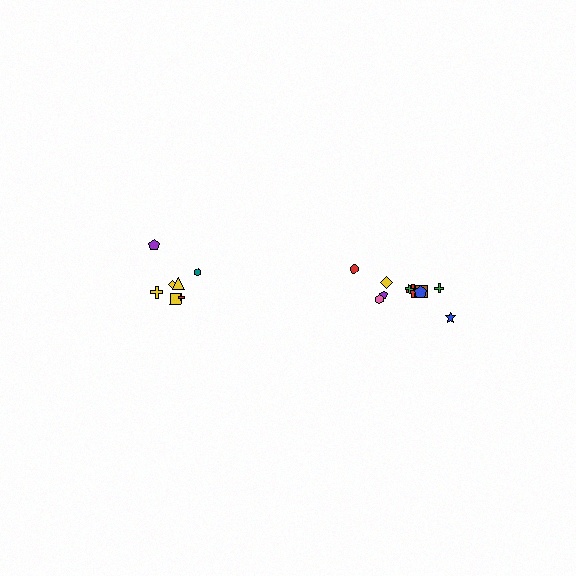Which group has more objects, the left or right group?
The right group.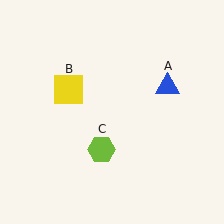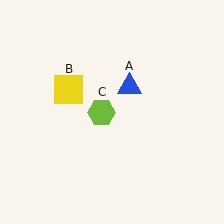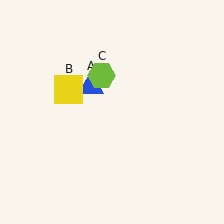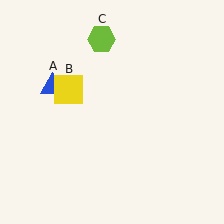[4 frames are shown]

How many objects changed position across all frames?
2 objects changed position: blue triangle (object A), lime hexagon (object C).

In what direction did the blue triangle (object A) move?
The blue triangle (object A) moved left.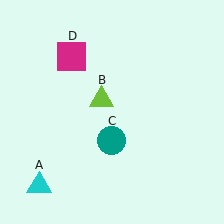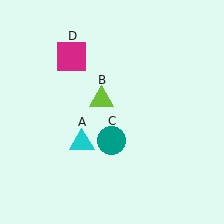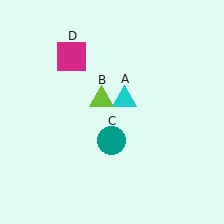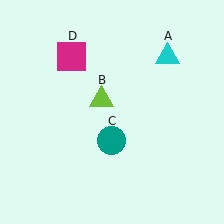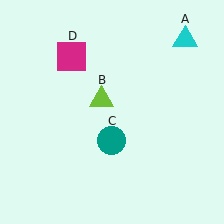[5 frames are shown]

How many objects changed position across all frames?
1 object changed position: cyan triangle (object A).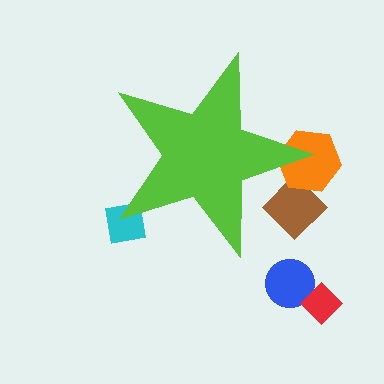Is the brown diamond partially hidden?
Yes, the brown diamond is partially hidden behind the lime star.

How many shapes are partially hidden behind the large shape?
3 shapes are partially hidden.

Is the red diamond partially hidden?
No, the red diamond is fully visible.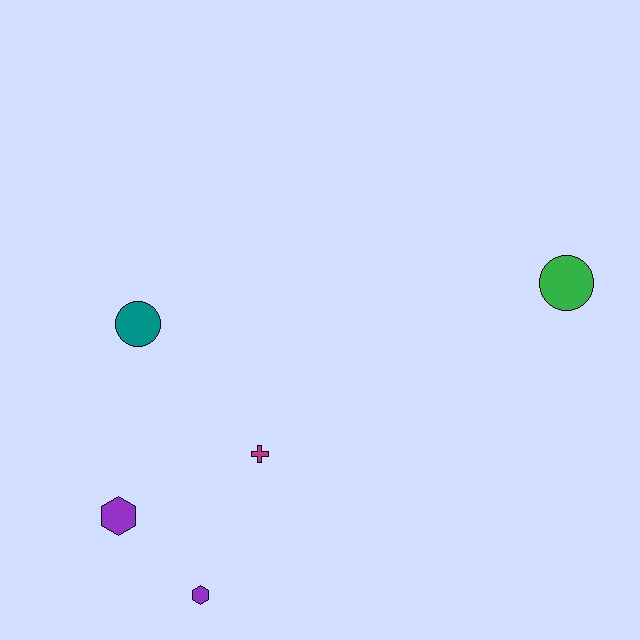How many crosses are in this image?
There is 1 cross.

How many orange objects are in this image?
There are no orange objects.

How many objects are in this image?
There are 5 objects.